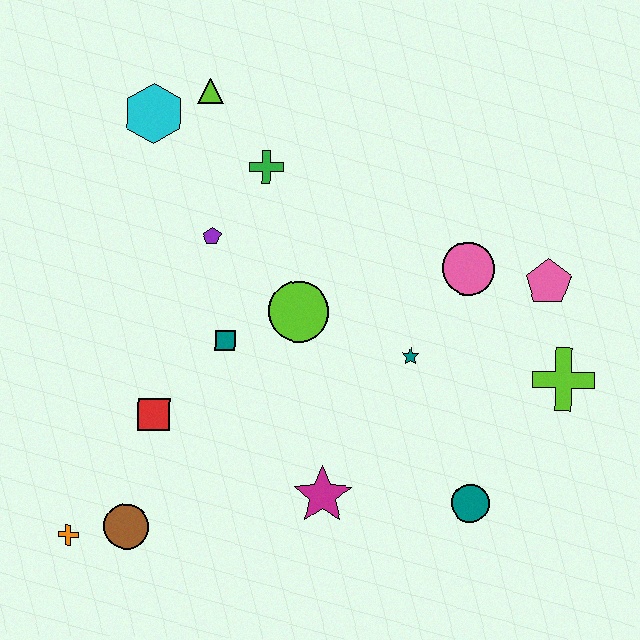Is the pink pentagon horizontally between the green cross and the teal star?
No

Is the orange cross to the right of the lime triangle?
No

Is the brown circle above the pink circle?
No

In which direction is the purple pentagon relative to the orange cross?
The purple pentagon is above the orange cross.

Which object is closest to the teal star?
The pink circle is closest to the teal star.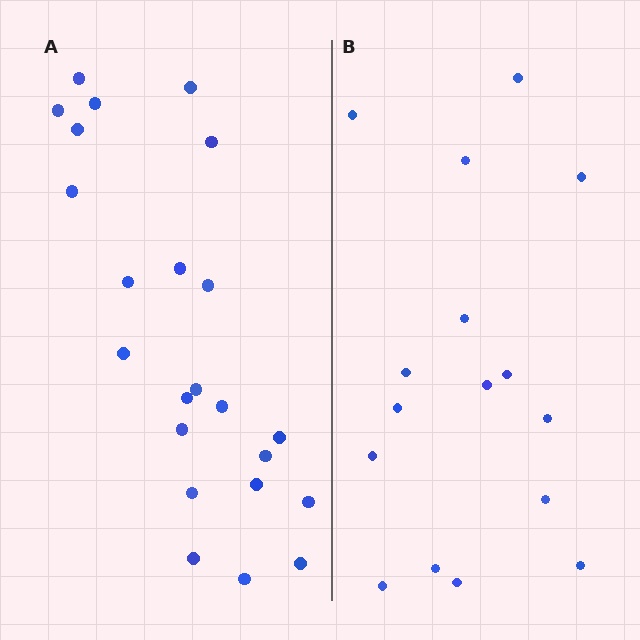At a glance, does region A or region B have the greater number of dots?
Region A (the left region) has more dots.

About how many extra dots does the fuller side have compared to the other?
Region A has roughly 8 or so more dots than region B.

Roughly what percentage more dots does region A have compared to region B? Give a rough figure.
About 45% more.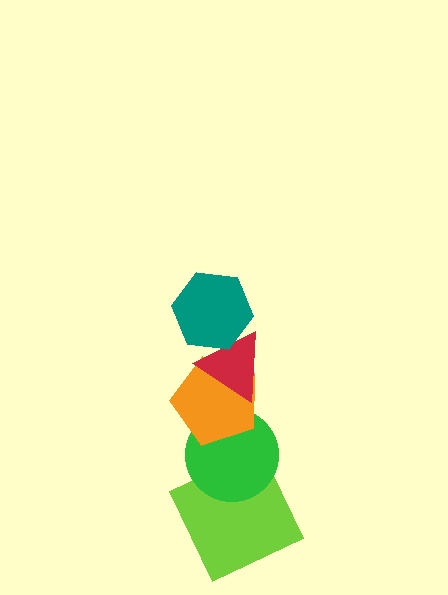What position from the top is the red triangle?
The red triangle is 2nd from the top.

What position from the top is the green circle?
The green circle is 4th from the top.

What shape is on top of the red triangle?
The teal hexagon is on top of the red triangle.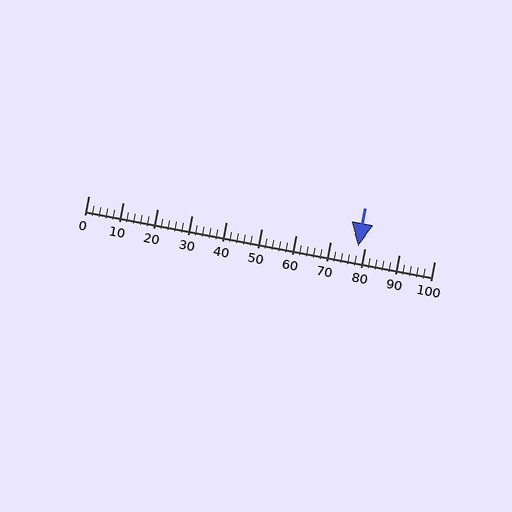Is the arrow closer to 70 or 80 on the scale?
The arrow is closer to 80.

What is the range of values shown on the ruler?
The ruler shows values from 0 to 100.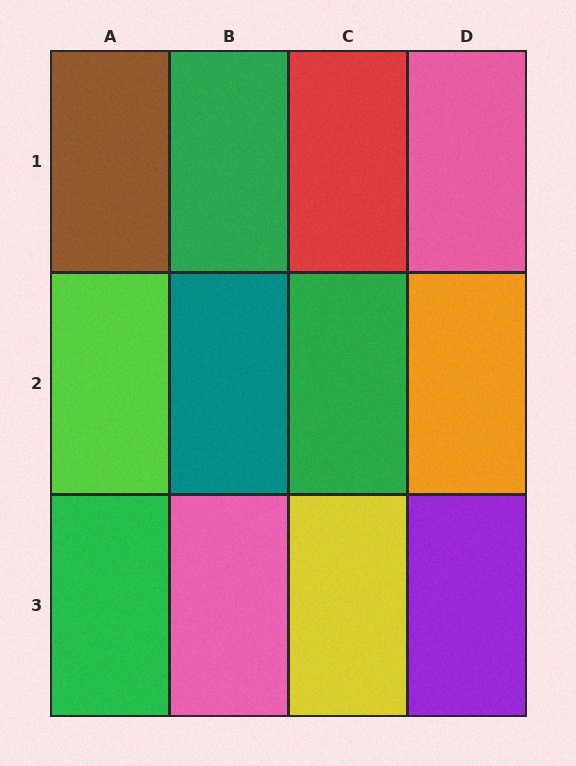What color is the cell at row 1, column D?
Pink.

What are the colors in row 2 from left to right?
Lime, teal, green, orange.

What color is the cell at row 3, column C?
Yellow.